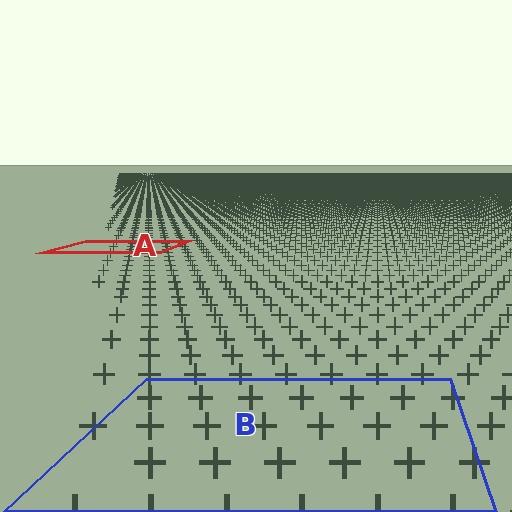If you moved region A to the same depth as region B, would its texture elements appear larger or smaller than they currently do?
They would appear larger. At a closer depth, the same texture elements are projected at a bigger on-screen size.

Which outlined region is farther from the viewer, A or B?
Region A is farther from the viewer — the texture elements inside it appear smaller and more densely packed.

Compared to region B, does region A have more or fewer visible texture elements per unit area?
Region A has more texture elements per unit area — they are packed more densely because it is farther away.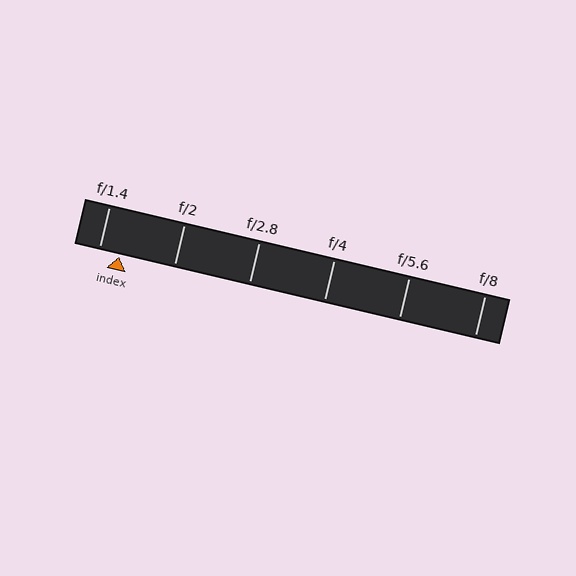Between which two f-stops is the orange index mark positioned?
The index mark is between f/1.4 and f/2.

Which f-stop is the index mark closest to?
The index mark is closest to f/1.4.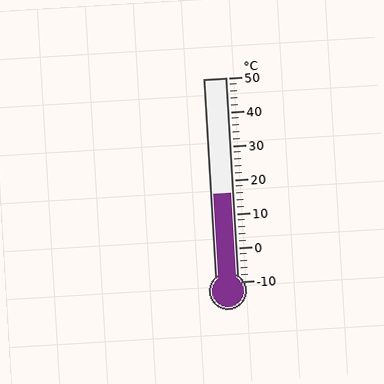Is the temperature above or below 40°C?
The temperature is below 40°C.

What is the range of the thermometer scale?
The thermometer scale ranges from -10°C to 50°C.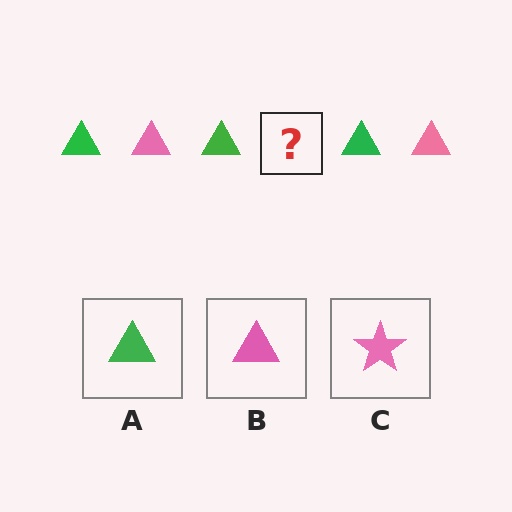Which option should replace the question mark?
Option B.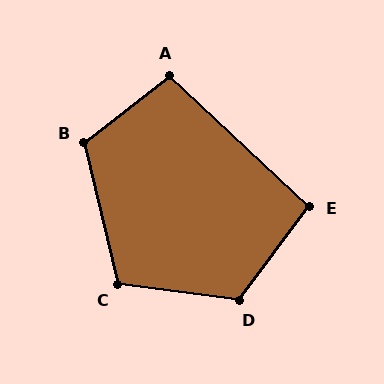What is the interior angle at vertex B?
Approximately 115 degrees (obtuse).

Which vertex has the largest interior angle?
D, at approximately 119 degrees.